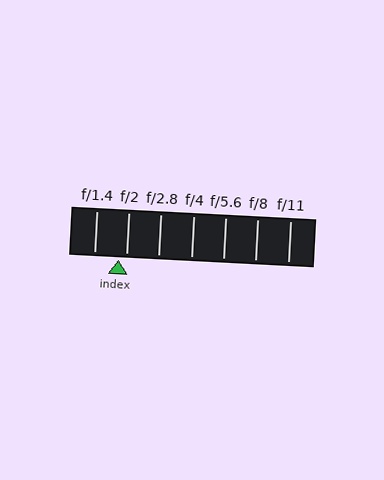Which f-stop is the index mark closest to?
The index mark is closest to f/2.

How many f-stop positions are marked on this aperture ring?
There are 7 f-stop positions marked.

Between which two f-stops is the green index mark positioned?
The index mark is between f/1.4 and f/2.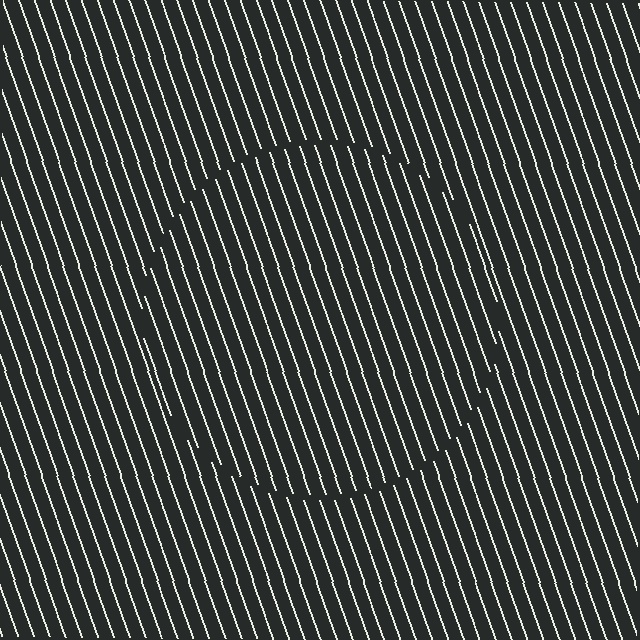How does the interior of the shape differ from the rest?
The interior of the shape contains the same grating, shifted by half a period — the contour is defined by the phase discontinuity where line-ends from the inner and outer gratings abut.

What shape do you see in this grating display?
An illusory circle. The interior of the shape contains the same grating, shifted by half a period — the contour is defined by the phase discontinuity where line-ends from the inner and outer gratings abut.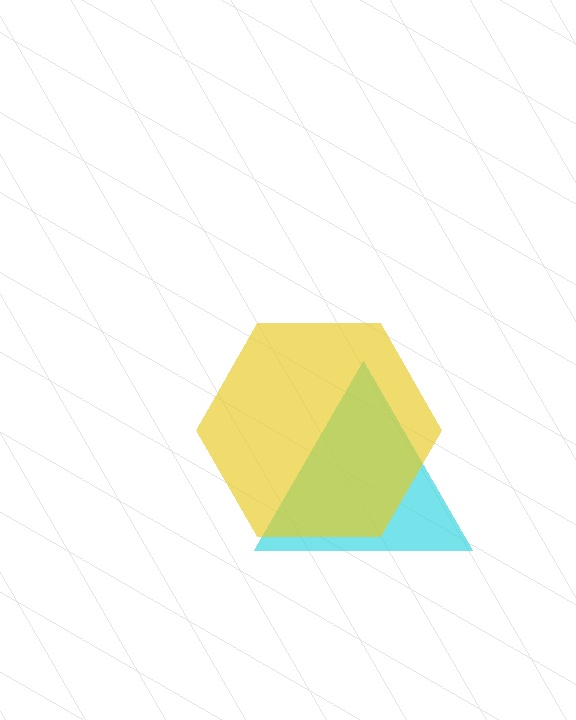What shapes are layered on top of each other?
The layered shapes are: a cyan triangle, a yellow hexagon.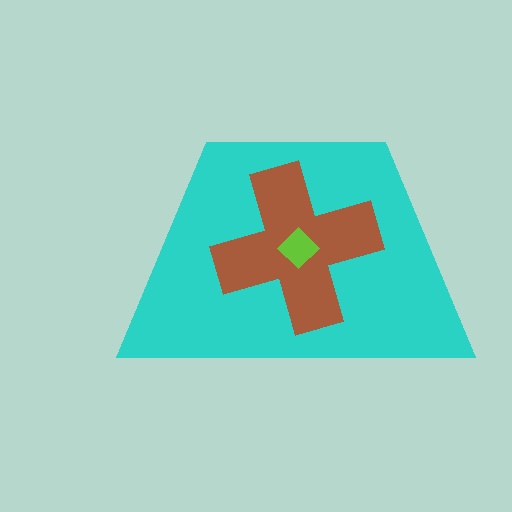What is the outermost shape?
The cyan trapezoid.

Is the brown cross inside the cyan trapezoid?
Yes.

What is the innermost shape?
The lime diamond.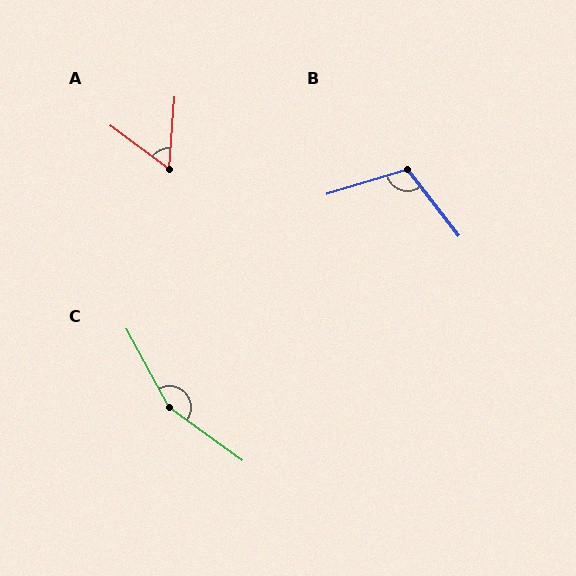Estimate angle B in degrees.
Approximately 111 degrees.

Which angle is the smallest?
A, at approximately 58 degrees.